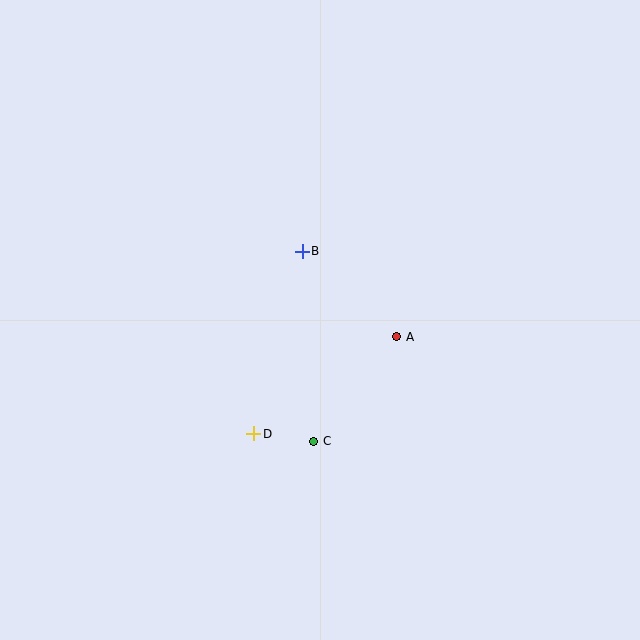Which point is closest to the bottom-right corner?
Point C is closest to the bottom-right corner.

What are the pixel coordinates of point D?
Point D is at (254, 434).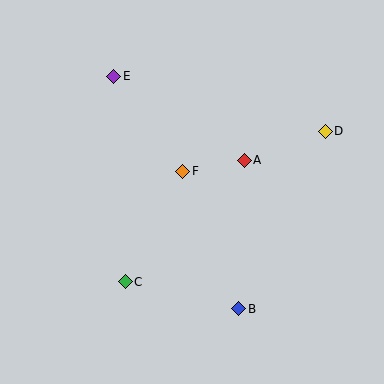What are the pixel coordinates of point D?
Point D is at (325, 131).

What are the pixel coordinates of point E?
Point E is at (114, 76).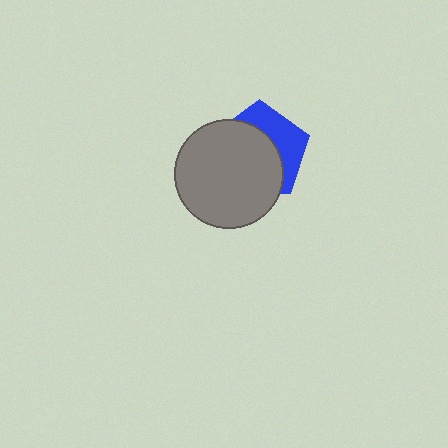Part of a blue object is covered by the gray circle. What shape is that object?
It is a pentagon.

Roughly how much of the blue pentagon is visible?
A small part of it is visible (roughly 37%).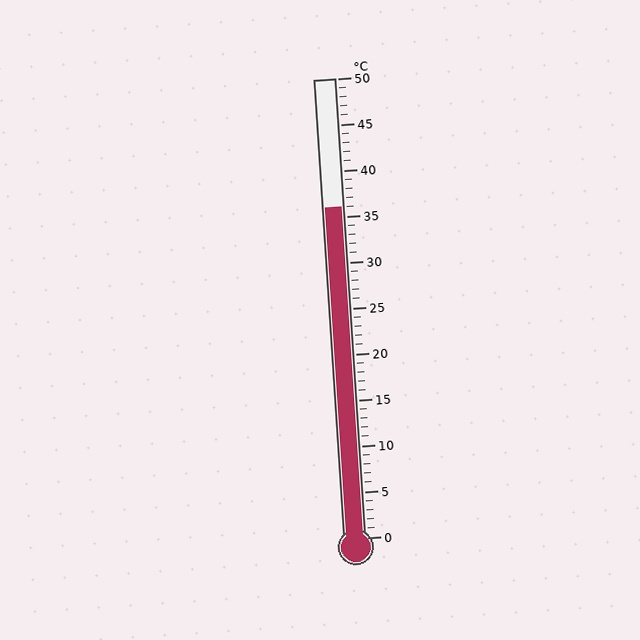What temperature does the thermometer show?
The thermometer shows approximately 36°C.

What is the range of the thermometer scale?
The thermometer scale ranges from 0°C to 50°C.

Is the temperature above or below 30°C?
The temperature is above 30°C.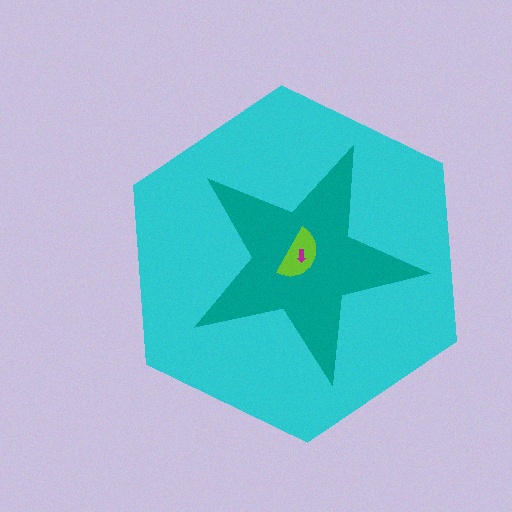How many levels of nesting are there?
4.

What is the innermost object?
The magenta arrow.